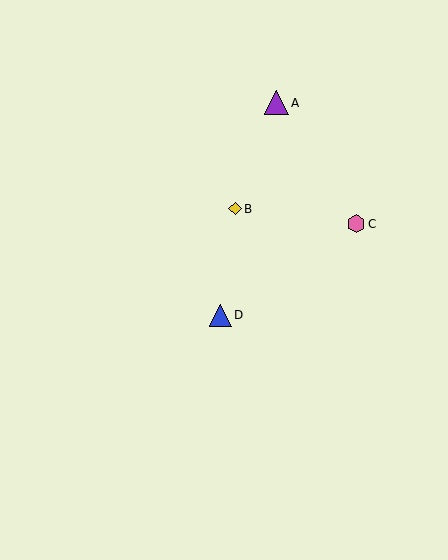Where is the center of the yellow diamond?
The center of the yellow diamond is at (235, 209).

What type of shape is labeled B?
Shape B is a yellow diamond.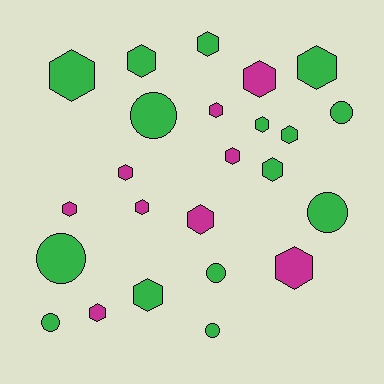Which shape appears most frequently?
Hexagon, with 17 objects.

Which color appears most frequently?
Green, with 15 objects.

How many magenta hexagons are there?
There are 9 magenta hexagons.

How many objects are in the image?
There are 24 objects.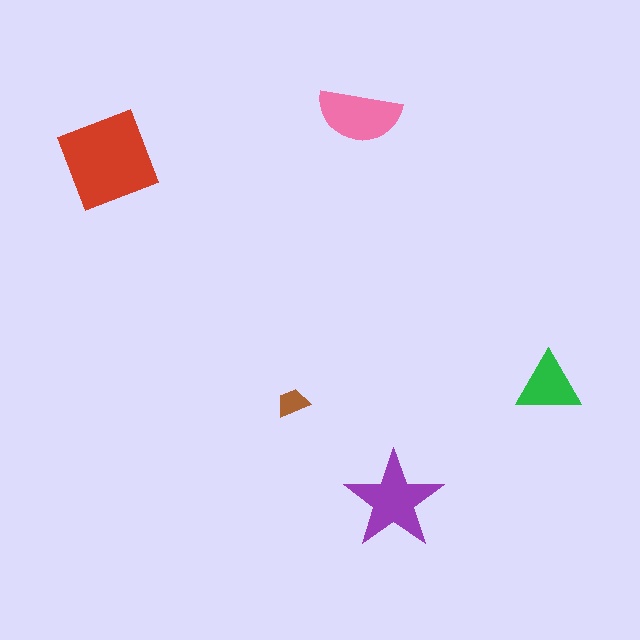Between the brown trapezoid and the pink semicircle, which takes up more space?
The pink semicircle.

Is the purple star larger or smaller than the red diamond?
Smaller.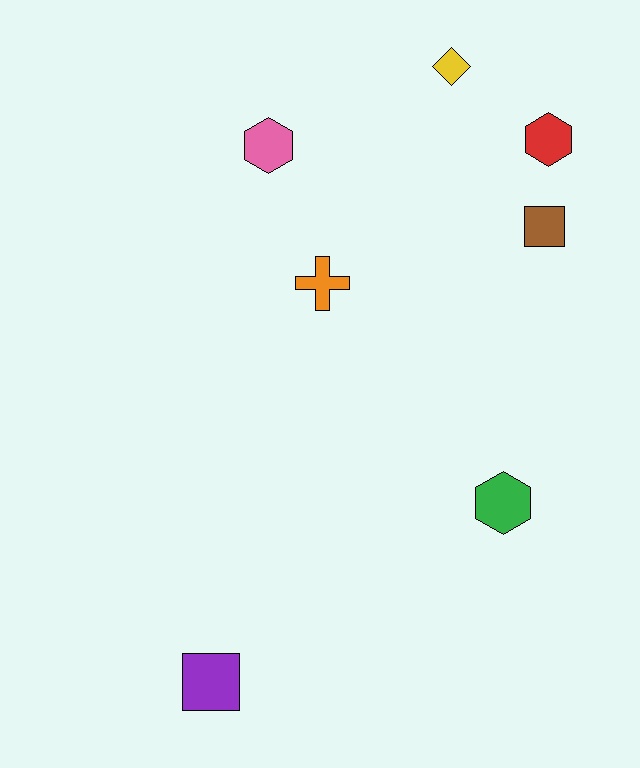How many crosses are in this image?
There is 1 cross.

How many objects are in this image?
There are 7 objects.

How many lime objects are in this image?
There are no lime objects.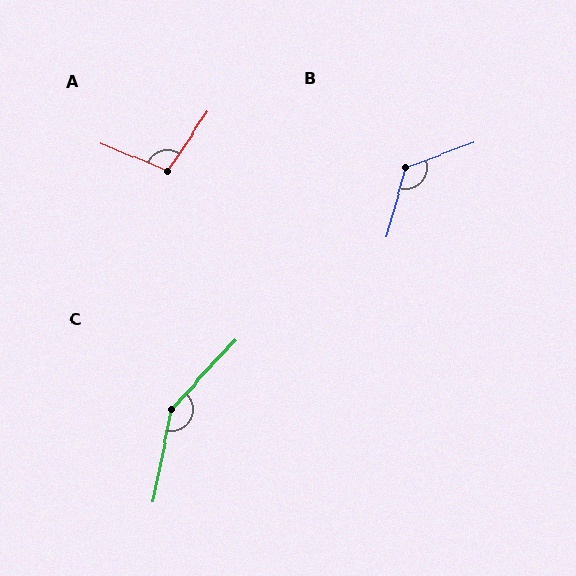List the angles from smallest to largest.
A (102°), B (126°), C (148°).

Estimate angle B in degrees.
Approximately 126 degrees.